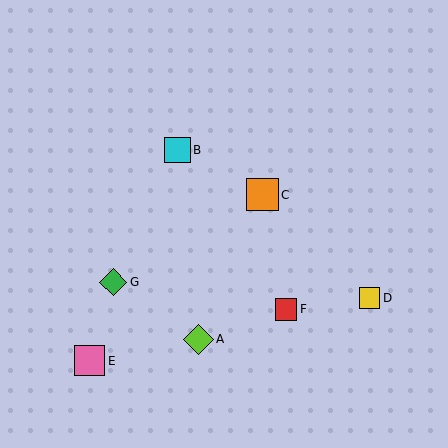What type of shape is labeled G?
Shape G is a green diamond.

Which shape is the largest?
The orange square (labeled C) is the largest.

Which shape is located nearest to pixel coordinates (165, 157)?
The cyan square (labeled B) at (177, 150) is nearest to that location.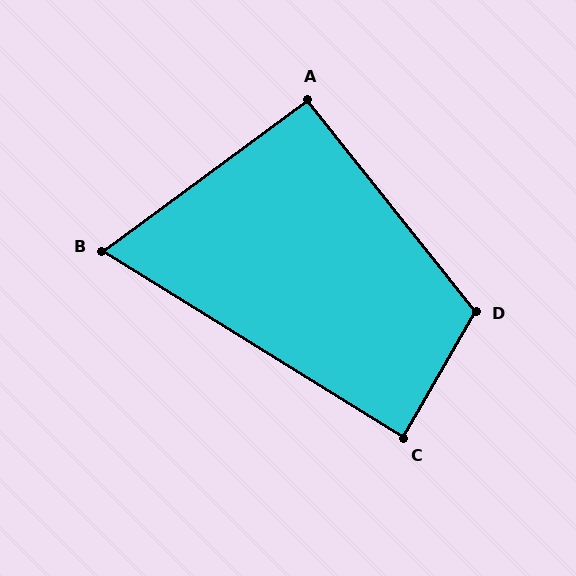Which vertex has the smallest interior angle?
B, at approximately 68 degrees.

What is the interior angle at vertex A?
Approximately 92 degrees (approximately right).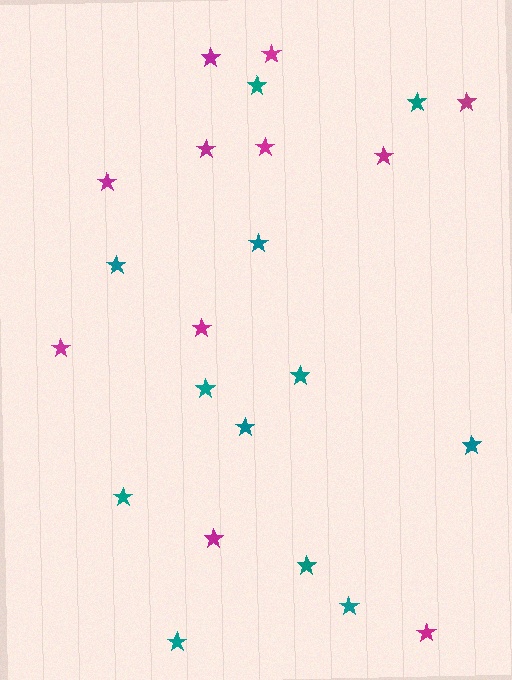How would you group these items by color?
There are 2 groups: one group of teal stars (12) and one group of magenta stars (11).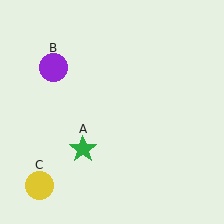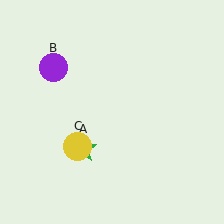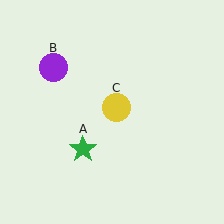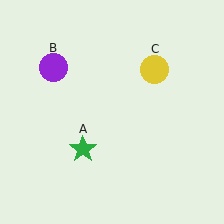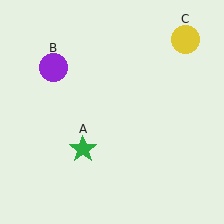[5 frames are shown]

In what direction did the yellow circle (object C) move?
The yellow circle (object C) moved up and to the right.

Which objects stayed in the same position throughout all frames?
Green star (object A) and purple circle (object B) remained stationary.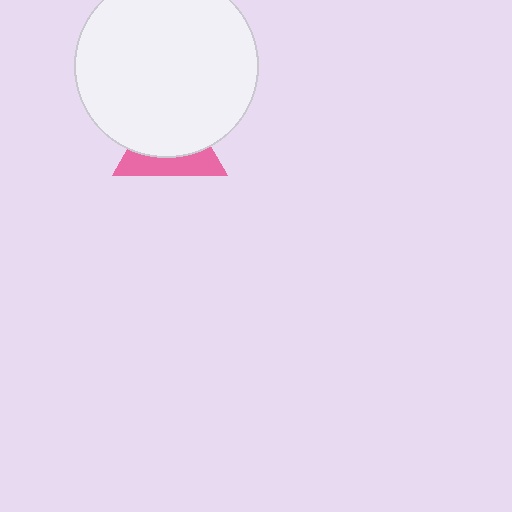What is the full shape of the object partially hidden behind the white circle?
The partially hidden object is a pink triangle.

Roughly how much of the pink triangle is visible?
A small part of it is visible (roughly 37%).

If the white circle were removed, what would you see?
You would see the complete pink triangle.